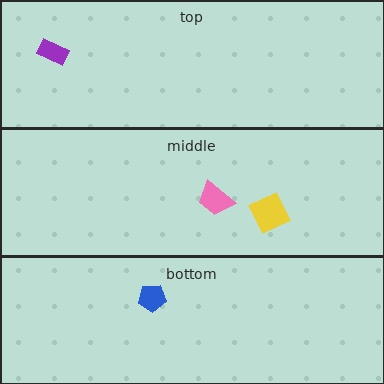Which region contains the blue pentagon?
The bottom region.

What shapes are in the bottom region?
The blue pentagon.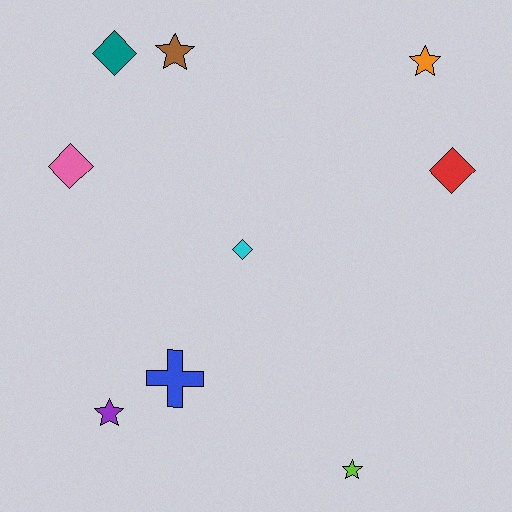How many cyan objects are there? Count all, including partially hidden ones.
There is 1 cyan object.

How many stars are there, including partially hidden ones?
There are 4 stars.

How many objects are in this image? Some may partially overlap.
There are 9 objects.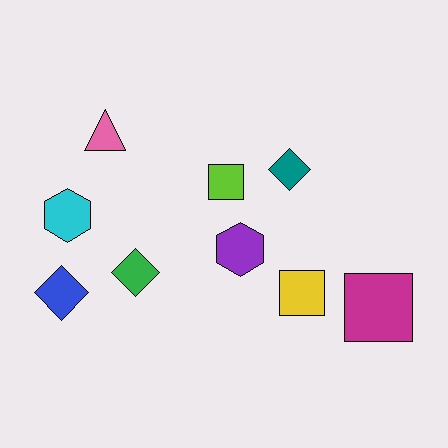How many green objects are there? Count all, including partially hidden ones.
There is 1 green object.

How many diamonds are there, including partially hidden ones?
There are 3 diamonds.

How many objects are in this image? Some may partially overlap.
There are 9 objects.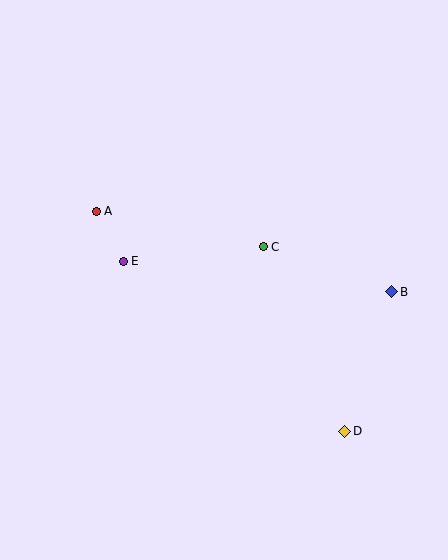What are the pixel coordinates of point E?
Point E is at (123, 261).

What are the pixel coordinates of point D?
Point D is at (345, 431).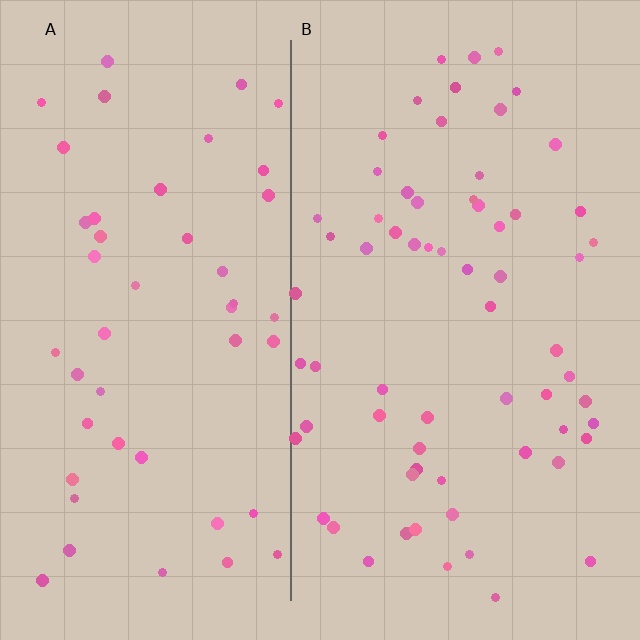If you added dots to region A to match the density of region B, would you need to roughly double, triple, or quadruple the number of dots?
Approximately double.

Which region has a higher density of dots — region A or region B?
B (the right).